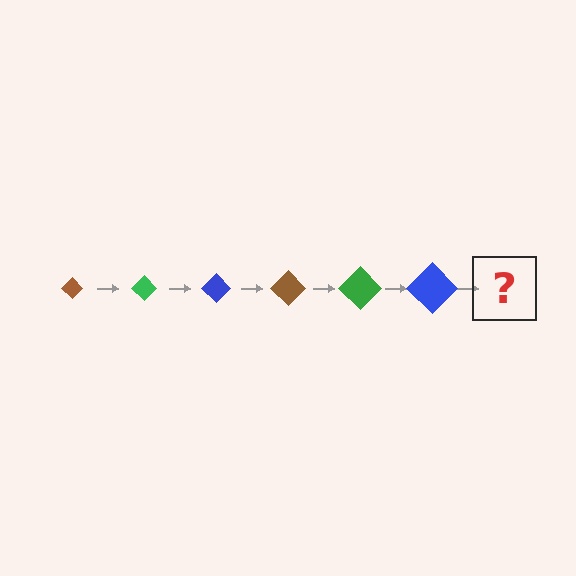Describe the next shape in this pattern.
It should be a brown diamond, larger than the previous one.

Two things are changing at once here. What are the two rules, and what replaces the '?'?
The two rules are that the diamond grows larger each step and the color cycles through brown, green, and blue. The '?' should be a brown diamond, larger than the previous one.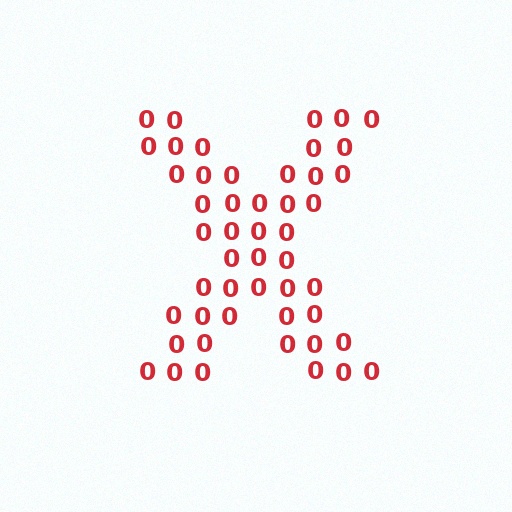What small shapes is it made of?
It is made of small digit 0's.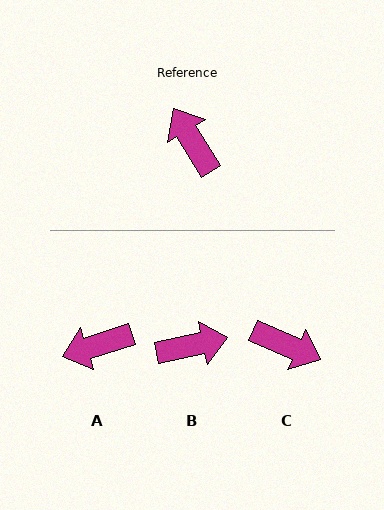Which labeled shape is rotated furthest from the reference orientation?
C, about 145 degrees away.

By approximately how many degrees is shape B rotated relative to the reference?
Approximately 109 degrees clockwise.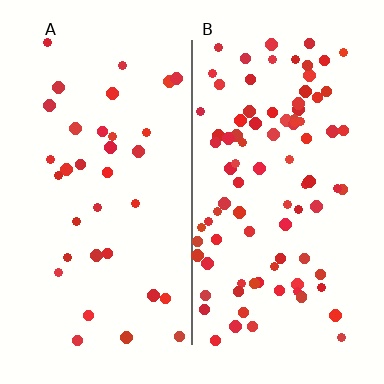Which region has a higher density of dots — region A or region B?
B (the right).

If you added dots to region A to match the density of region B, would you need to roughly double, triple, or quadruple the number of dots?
Approximately triple.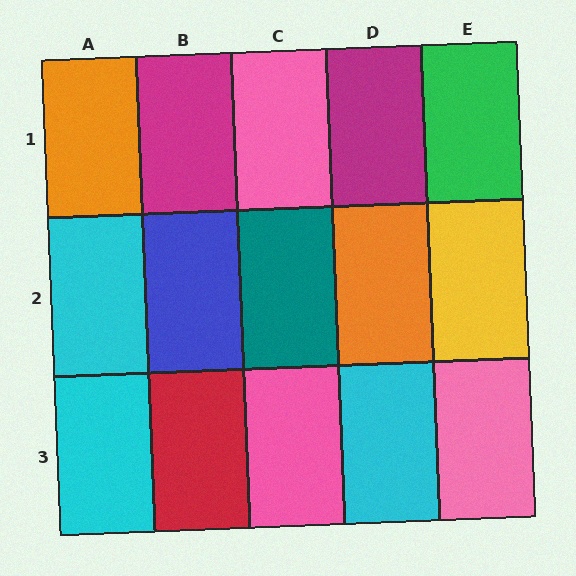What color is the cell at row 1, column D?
Magenta.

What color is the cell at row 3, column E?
Pink.